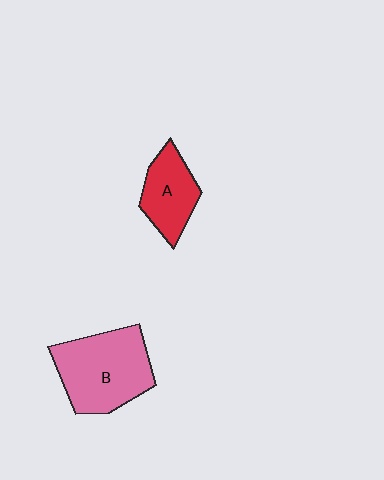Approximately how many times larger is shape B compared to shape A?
Approximately 1.7 times.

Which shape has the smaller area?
Shape A (red).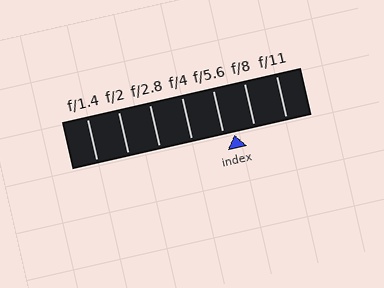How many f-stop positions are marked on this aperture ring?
There are 7 f-stop positions marked.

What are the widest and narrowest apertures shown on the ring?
The widest aperture shown is f/1.4 and the narrowest is f/11.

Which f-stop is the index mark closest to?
The index mark is closest to f/5.6.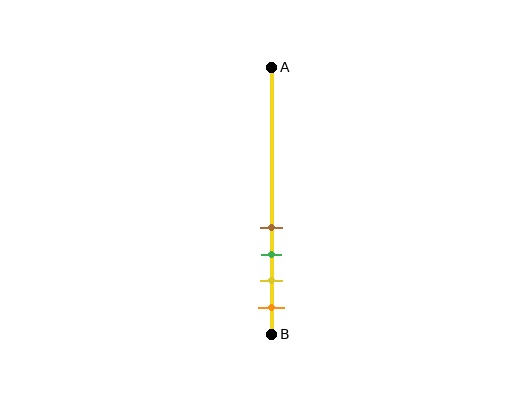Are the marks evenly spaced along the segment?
Yes, the marks are approximately evenly spaced.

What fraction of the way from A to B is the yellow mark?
The yellow mark is approximately 80% (0.8) of the way from A to B.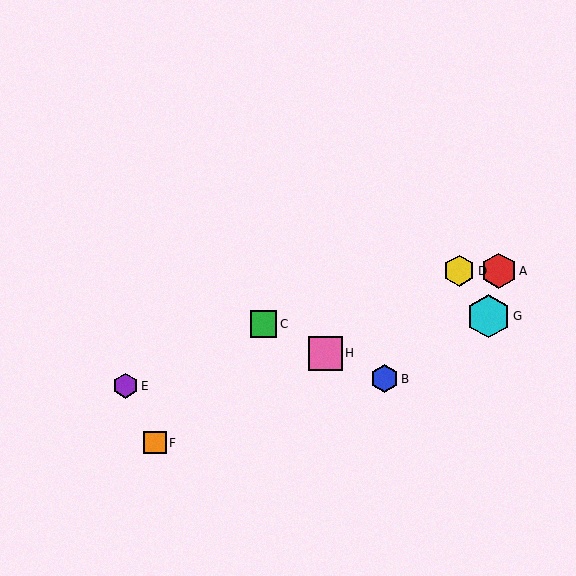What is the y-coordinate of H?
Object H is at y≈353.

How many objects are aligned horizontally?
2 objects (A, D) are aligned horizontally.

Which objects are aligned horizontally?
Objects A, D are aligned horizontally.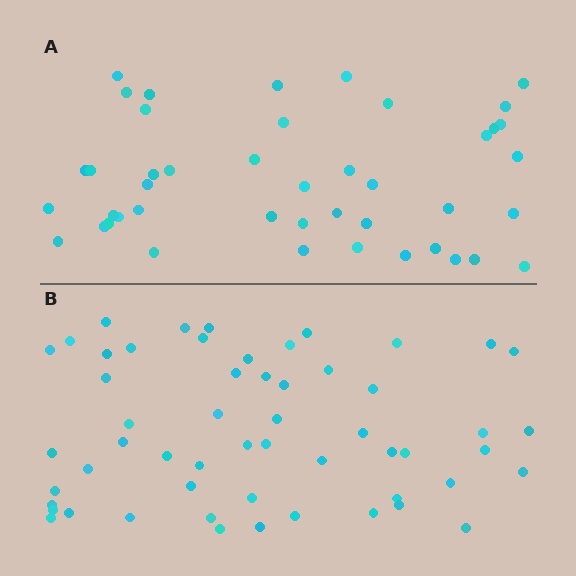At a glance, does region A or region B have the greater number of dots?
Region B (the bottom region) has more dots.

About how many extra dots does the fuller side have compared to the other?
Region B has roughly 12 or so more dots than region A.